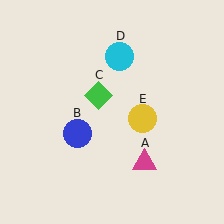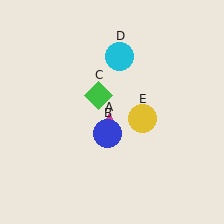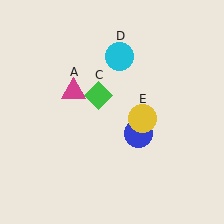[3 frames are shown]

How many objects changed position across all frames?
2 objects changed position: magenta triangle (object A), blue circle (object B).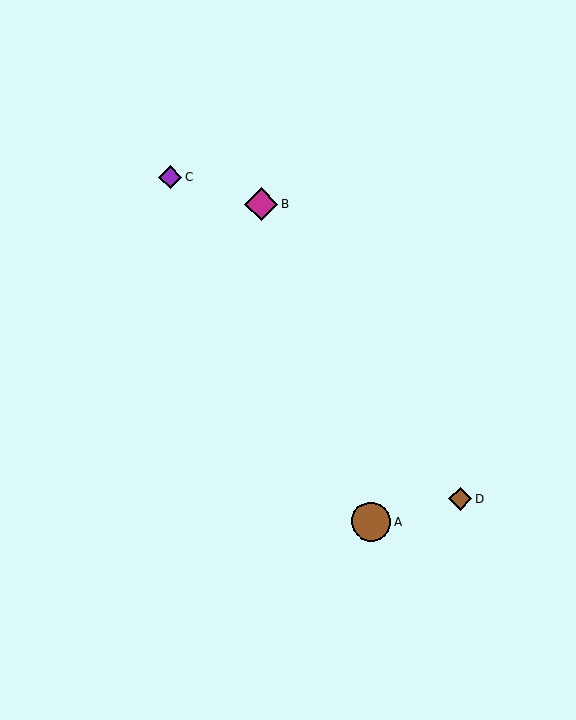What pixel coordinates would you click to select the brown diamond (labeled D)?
Click at (460, 499) to select the brown diamond D.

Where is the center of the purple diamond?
The center of the purple diamond is at (170, 177).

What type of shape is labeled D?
Shape D is a brown diamond.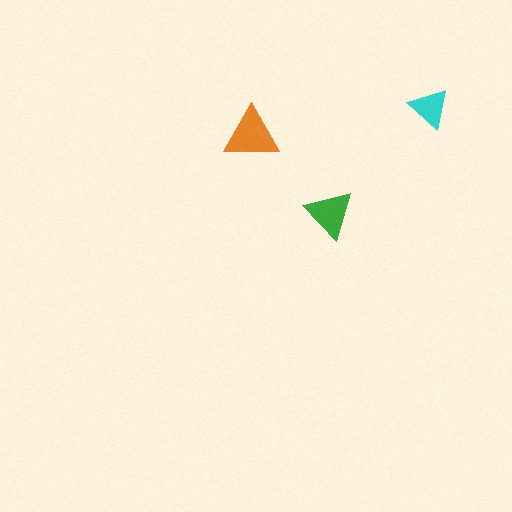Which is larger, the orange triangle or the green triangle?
The orange one.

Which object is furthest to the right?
The cyan triangle is rightmost.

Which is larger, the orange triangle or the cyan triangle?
The orange one.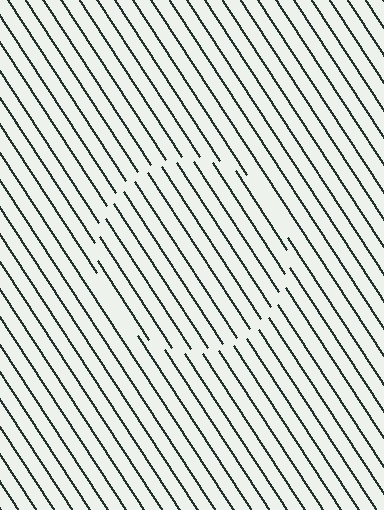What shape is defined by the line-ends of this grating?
An illusory circle. The interior of the shape contains the same grating, shifted by half a period — the contour is defined by the phase discontinuity where line-ends from the inner and outer gratings abut.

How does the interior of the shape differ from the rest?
The interior of the shape contains the same grating, shifted by half a period — the contour is defined by the phase discontinuity where line-ends from the inner and outer gratings abut.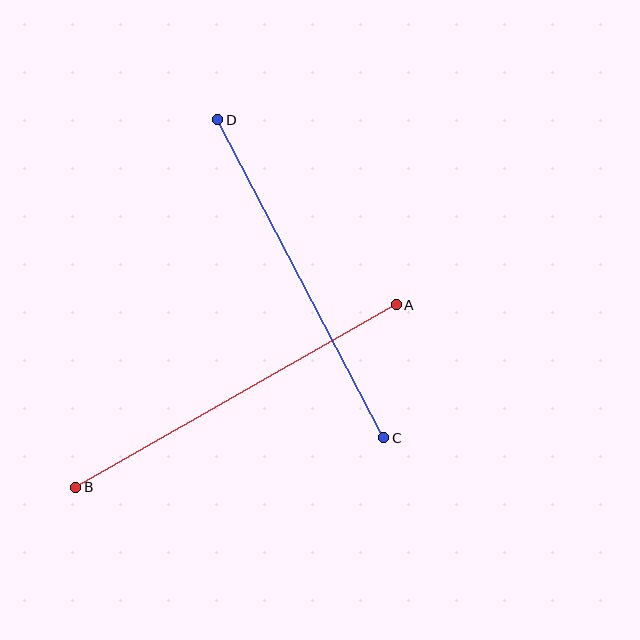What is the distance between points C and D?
The distance is approximately 359 pixels.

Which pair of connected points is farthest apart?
Points A and B are farthest apart.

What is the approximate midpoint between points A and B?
The midpoint is at approximately (236, 396) pixels.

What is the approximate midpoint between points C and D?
The midpoint is at approximately (301, 279) pixels.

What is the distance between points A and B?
The distance is approximately 369 pixels.